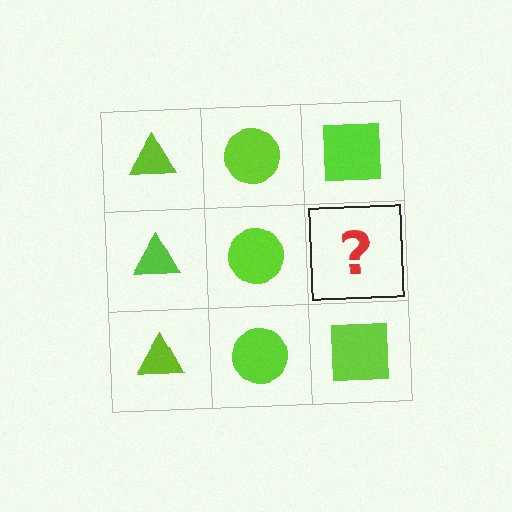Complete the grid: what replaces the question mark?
The question mark should be replaced with a lime square.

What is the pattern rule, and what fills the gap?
The rule is that each column has a consistent shape. The gap should be filled with a lime square.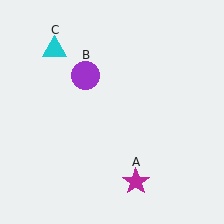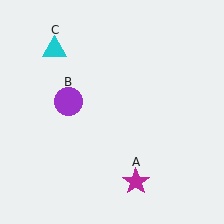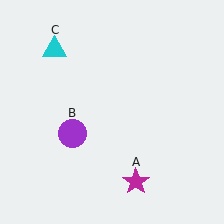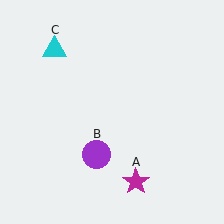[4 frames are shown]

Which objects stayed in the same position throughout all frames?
Magenta star (object A) and cyan triangle (object C) remained stationary.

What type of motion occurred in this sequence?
The purple circle (object B) rotated counterclockwise around the center of the scene.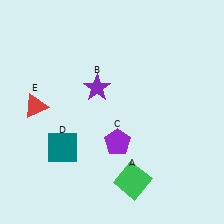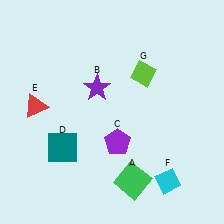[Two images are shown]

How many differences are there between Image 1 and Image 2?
There are 2 differences between the two images.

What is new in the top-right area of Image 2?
A lime diamond (G) was added in the top-right area of Image 2.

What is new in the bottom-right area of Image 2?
A cyan diamond (F) was added in the bottom-right area of Image 2.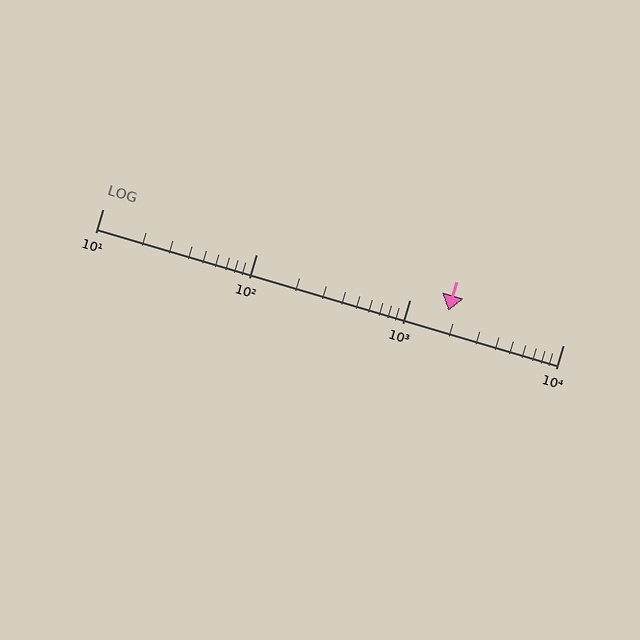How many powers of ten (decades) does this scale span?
The scale spans 3 decades, from 10 to 10000.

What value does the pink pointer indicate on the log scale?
The pointer indicates approximately 1800.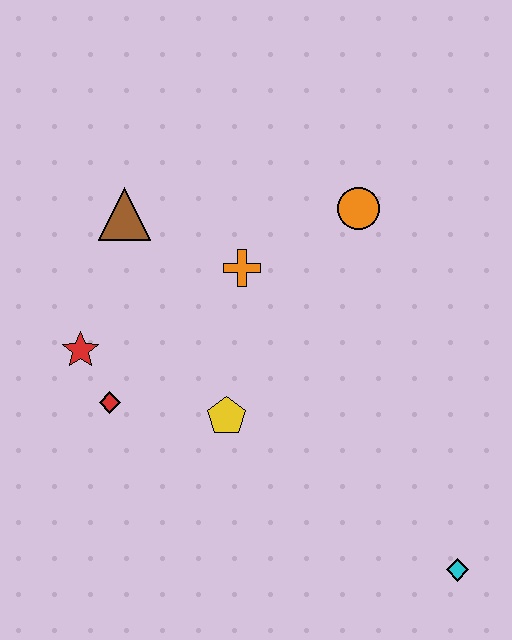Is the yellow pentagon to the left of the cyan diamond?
Yes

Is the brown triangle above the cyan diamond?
Yes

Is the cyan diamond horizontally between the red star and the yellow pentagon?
No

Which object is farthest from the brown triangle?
The cyan diamond is farthest from the brown triangle.